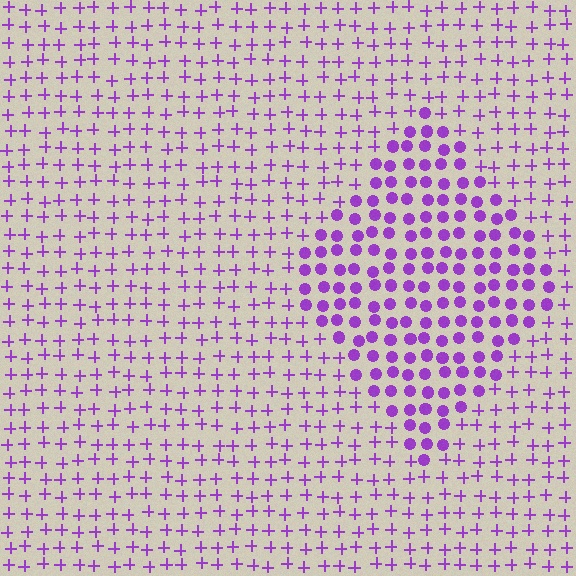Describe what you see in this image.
The image is filled with small purple elements arranged in a uniform grid. A diamond-shaped region contains circles, while the surrounding area contains plus signs. The boundary is defined purely by the change in element shape.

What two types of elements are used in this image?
The image uses circles inside the diamond region and plus signs outside it.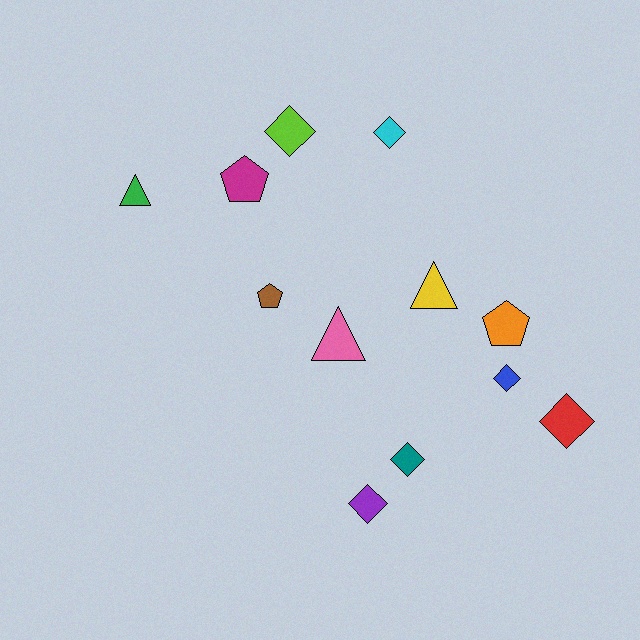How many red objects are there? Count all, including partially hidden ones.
There is 1 red object.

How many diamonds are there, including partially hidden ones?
There are 6 diamonds.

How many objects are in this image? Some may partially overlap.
There are 12 objects.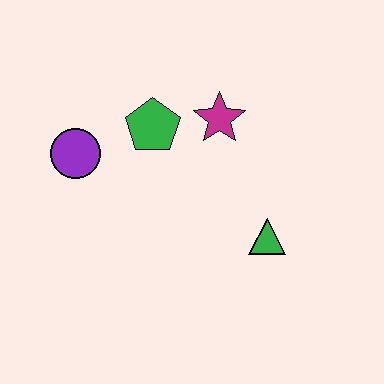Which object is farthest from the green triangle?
The purple circle is farthest from the green triangle.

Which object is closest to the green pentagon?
The magenta star is closest to the green pentagon.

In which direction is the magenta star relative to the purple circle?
The magenta star is to the right of the purple circle.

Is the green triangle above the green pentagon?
No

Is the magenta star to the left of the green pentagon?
No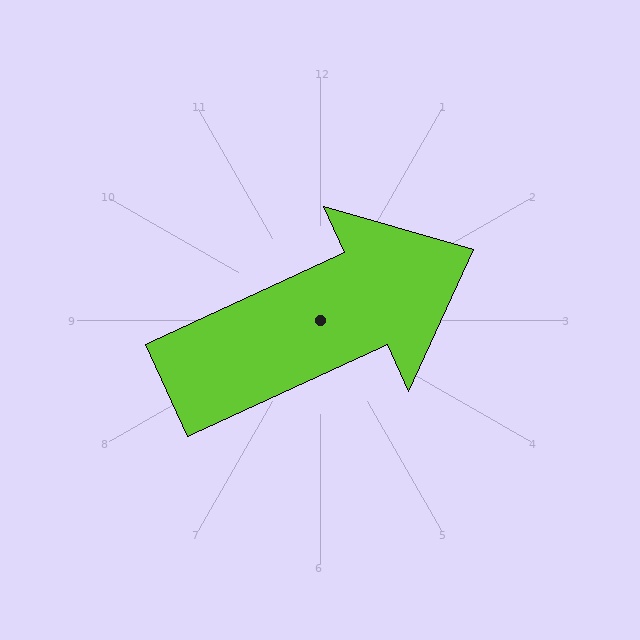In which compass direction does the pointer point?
Northeast.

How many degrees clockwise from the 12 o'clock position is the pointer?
Approximately 65 degrees.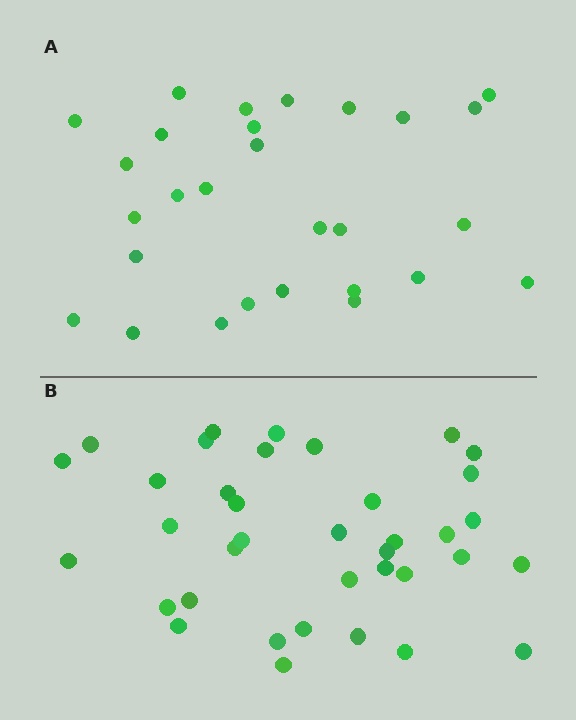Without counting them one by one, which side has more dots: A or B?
Region B (the bottom region) has more dots.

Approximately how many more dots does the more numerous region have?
Region B has roughly 8 or so more dots than region A.